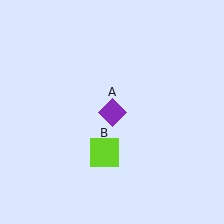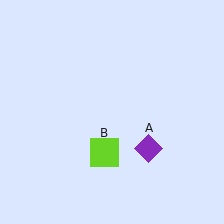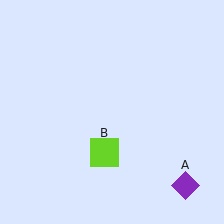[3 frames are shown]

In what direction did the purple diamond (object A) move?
The purple diamond (object A) moved down and to the right.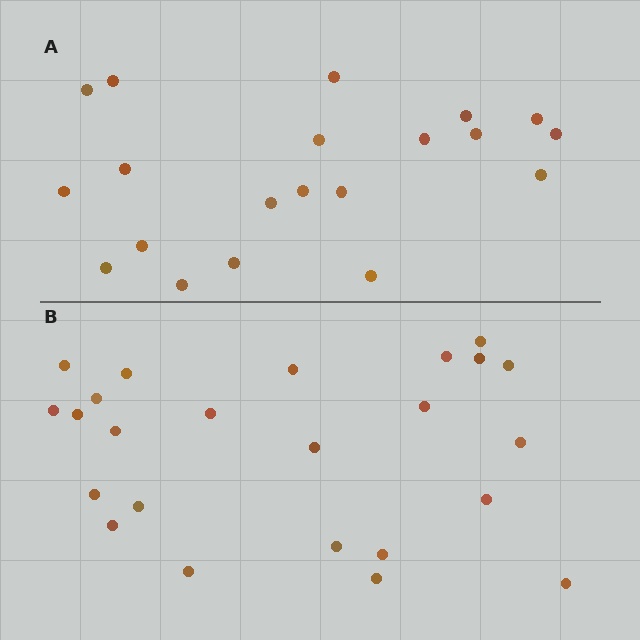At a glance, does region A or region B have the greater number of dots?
Region B (the bottom region) has more dots.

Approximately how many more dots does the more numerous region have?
Region B has about 4 more dots than region A.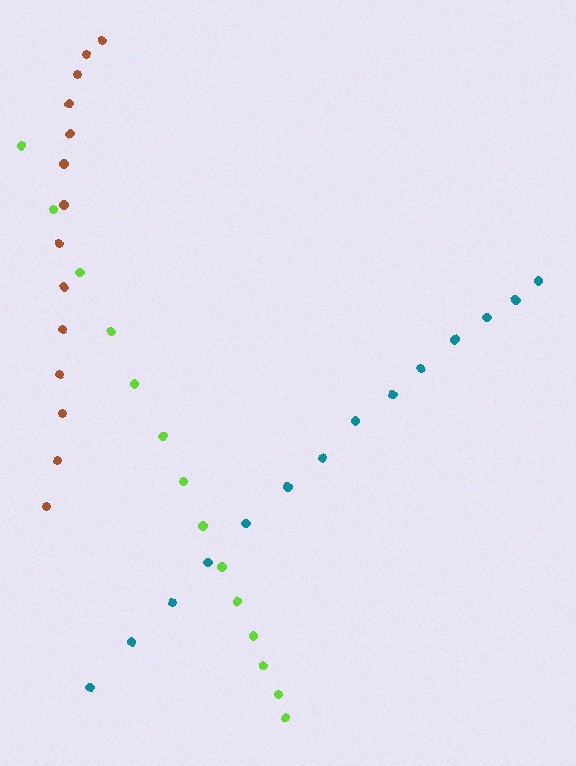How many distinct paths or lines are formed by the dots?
There are 3 distinct paths.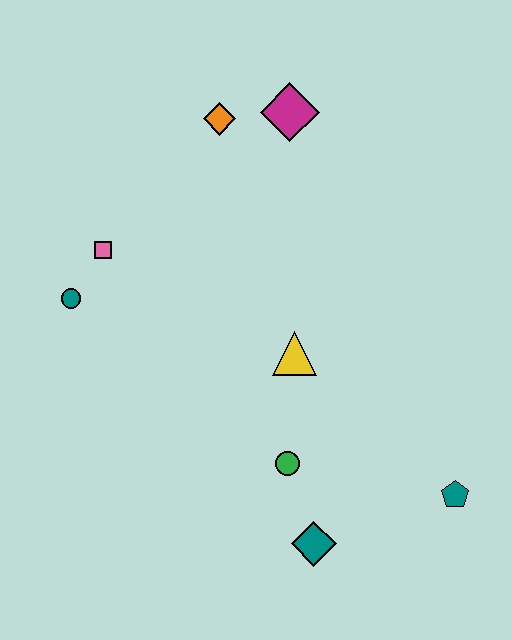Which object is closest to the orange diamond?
The magenta diamond is closest to the orange diamond.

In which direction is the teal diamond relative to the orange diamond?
The teal diamond is below the orange diamond.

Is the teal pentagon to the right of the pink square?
Yes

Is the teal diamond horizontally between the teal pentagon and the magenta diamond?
Yes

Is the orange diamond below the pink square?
No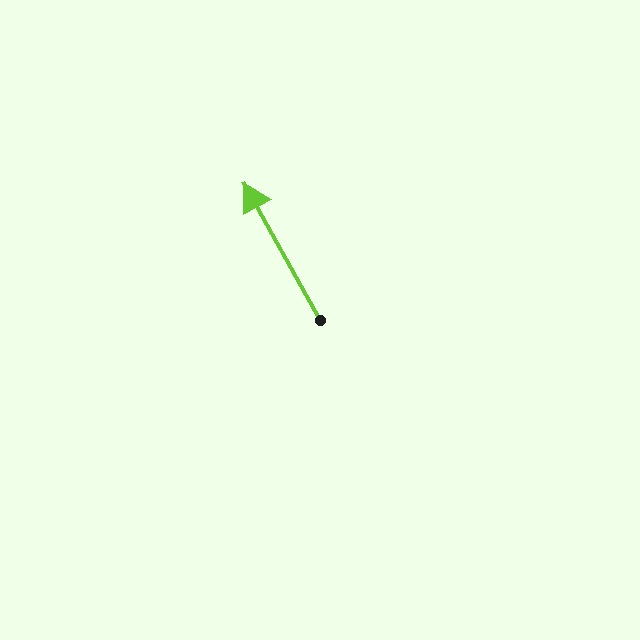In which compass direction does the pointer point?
Northwest.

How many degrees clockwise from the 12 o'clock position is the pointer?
Approximately 331 degrees.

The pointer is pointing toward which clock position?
Roughly 11 o'clock.